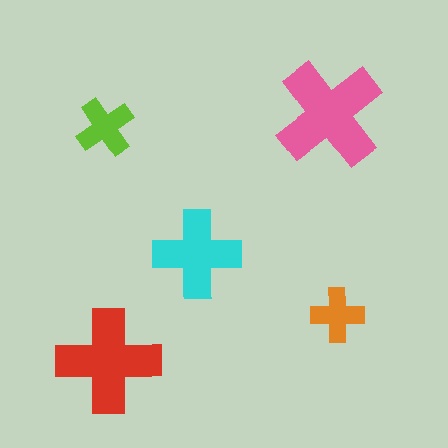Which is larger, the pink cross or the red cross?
The pink one.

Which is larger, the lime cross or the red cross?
The red one.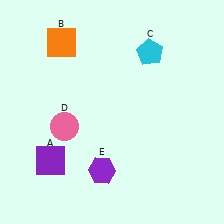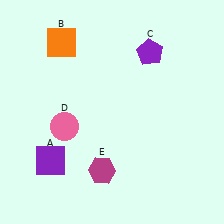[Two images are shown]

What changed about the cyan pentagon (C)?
In Image 1, C is cyan. In Image 2, it changed to purple.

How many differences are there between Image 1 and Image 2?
There are 2 differences between the two images.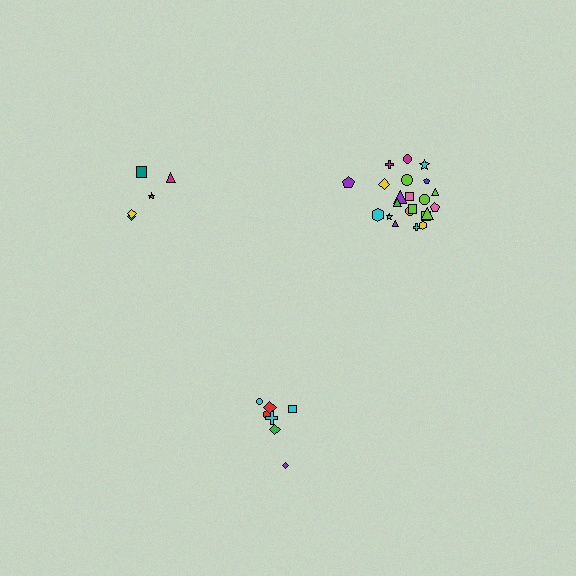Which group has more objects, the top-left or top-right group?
The top-right group.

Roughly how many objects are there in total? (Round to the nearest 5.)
Roughly 35 objects in total.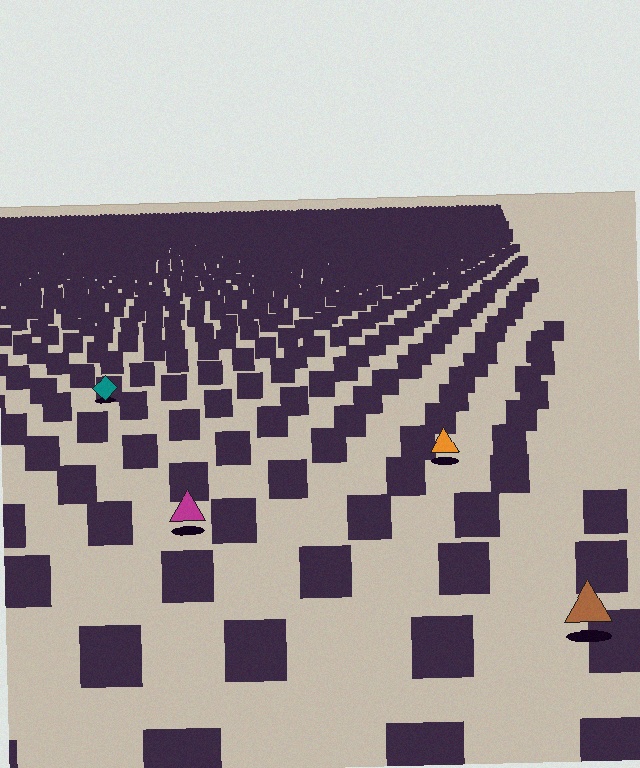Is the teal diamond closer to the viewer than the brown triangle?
No. The brown triangle is closer — you can tell from the texture gradient: the ground texture is coarser near it.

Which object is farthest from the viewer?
The teal diamond is farthest from the viewer. It appears smaller and the ground texture around it is denser.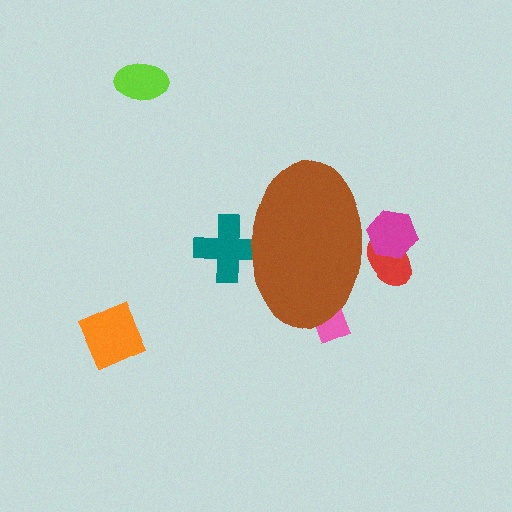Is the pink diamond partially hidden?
Yes, the pink diamond is partially hidden behind the brown ellipse.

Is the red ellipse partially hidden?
Yes, the red ellipse is partially hidden behind the brown ellipse.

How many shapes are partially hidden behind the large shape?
4 shapes are partially hidden.